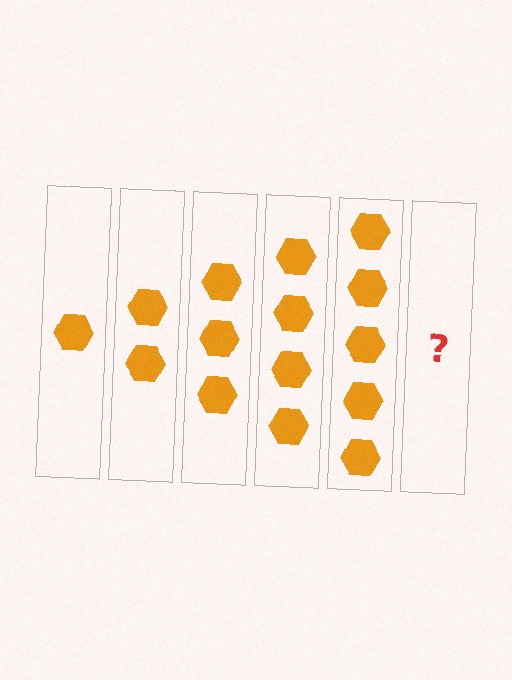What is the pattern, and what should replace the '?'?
The pattern is that each step adds one more hexagon. The '?' should be 6 hexagons.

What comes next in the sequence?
The next element should be 6 hexagons.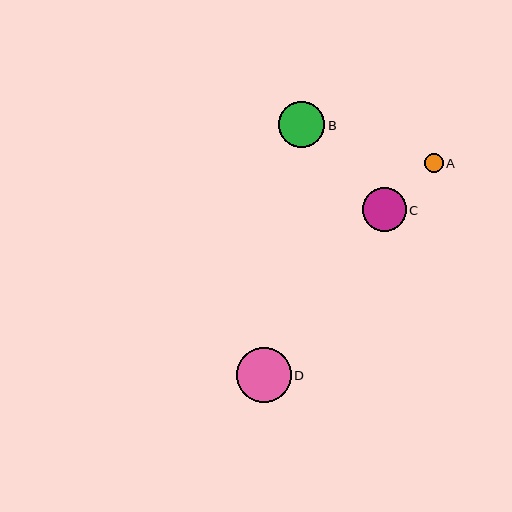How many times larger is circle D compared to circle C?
Circle D is approximately 1.2 times the size of circle C.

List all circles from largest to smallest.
From largest to smallest: D, B, C, A.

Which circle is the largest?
Circle D is the largest with a size of approximately 55 pixels.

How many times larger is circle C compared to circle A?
Circle C is approximately 2.3 times the size of circle A.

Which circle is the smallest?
Circle A is the smallest with a size of approximately 19 pixels.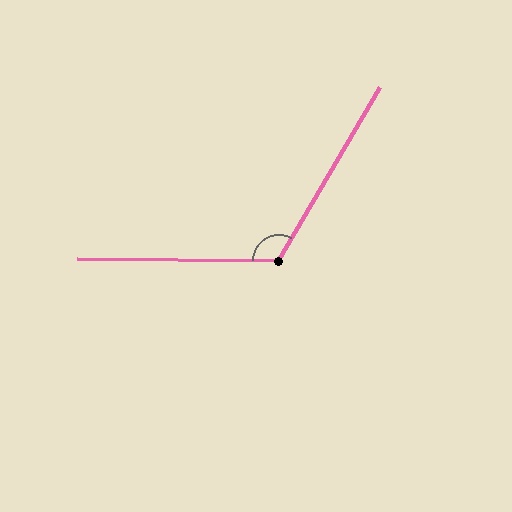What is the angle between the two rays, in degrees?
Approximately 120 degrees.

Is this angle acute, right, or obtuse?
It is obtuse.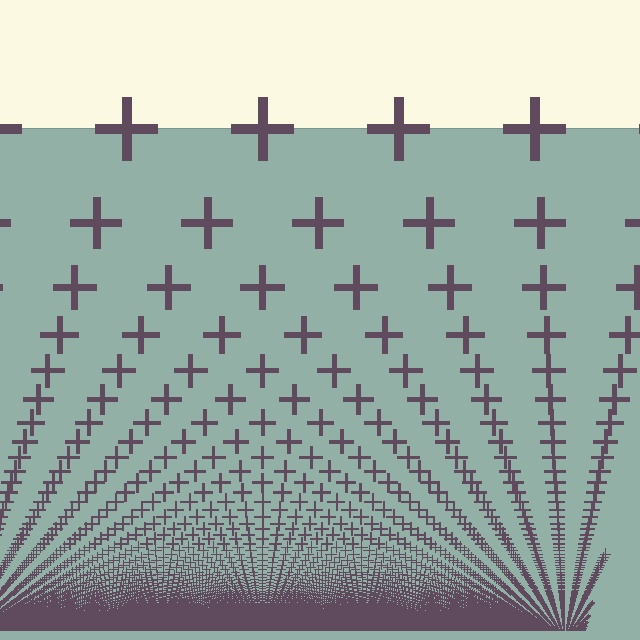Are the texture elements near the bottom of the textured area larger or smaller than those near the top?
Smaller. The gradient is inverted — elements near the bottom are smaller and denser.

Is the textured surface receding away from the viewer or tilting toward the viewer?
The surface appears to tilt toward the viewer. Texture elements get larger and sparser toward the top.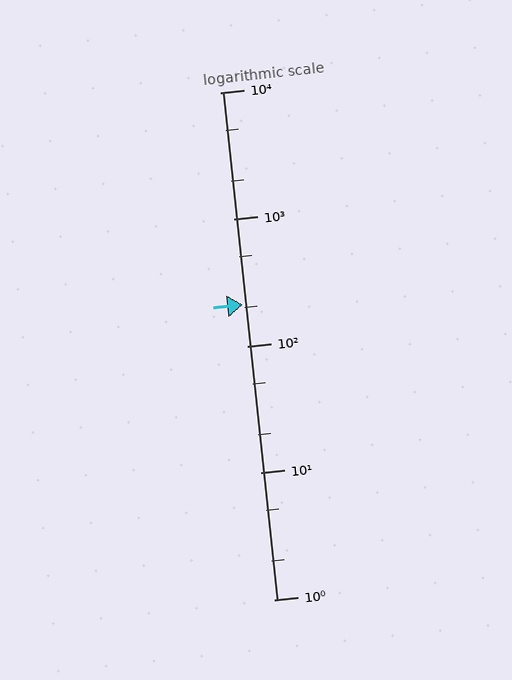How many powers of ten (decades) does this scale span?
The scale spans 4 decades, from 1 to 10000.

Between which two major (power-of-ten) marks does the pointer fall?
The pointer is between 100 and 1000.